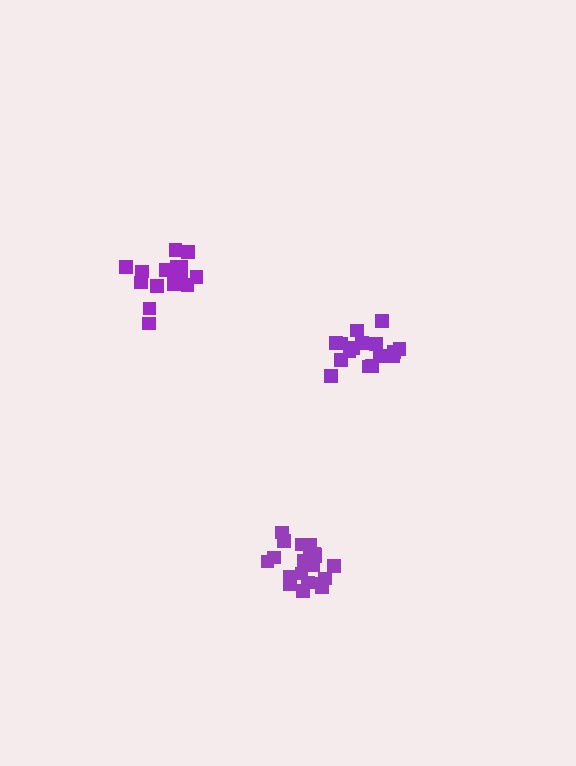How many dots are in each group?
Group 1: 17 dots, Group 2: 17 dots, Group 3: 21 dots (55 total).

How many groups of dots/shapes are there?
There are 3 groups.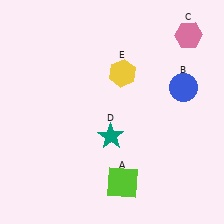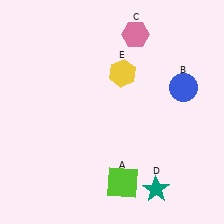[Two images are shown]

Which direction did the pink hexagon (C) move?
The pink hexagon (C) moved left.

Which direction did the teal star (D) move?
The teal star (D) moved down.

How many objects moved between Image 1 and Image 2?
2 objects moved between the two images.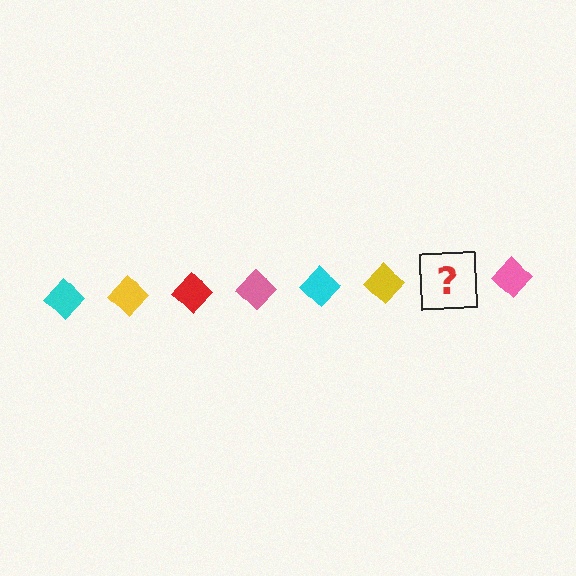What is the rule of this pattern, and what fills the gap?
The rule is that the pattern cycles through cyan, yellow, red, pink diamonds. The gap should be filled with a red diamond.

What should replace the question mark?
The question mark should be replaced with a red diamond.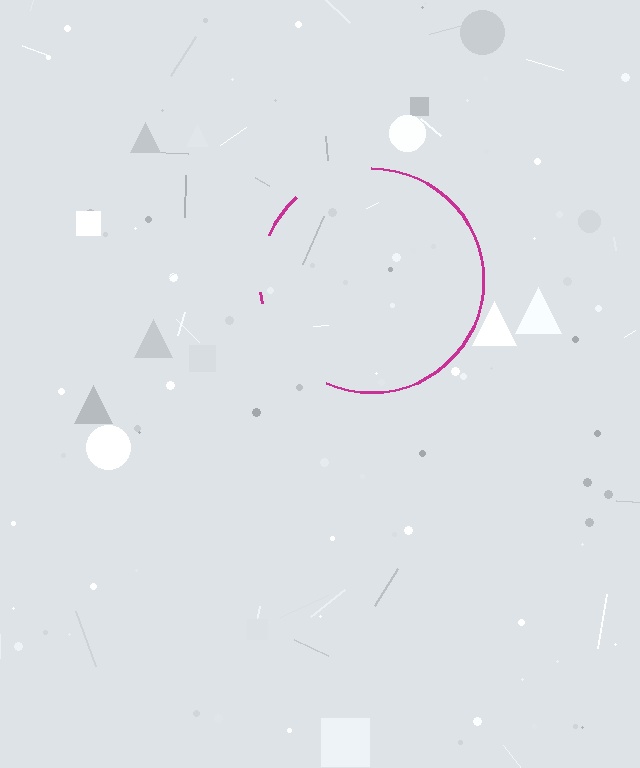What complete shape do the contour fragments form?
The contour fragments form a circle.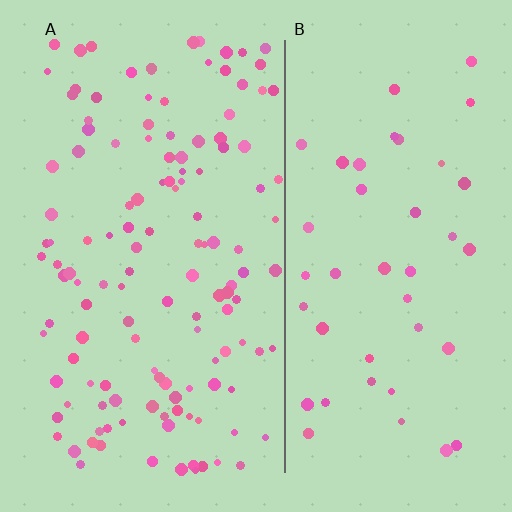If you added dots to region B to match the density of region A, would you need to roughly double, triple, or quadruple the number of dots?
Approximately triple.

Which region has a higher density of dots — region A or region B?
A (the left).